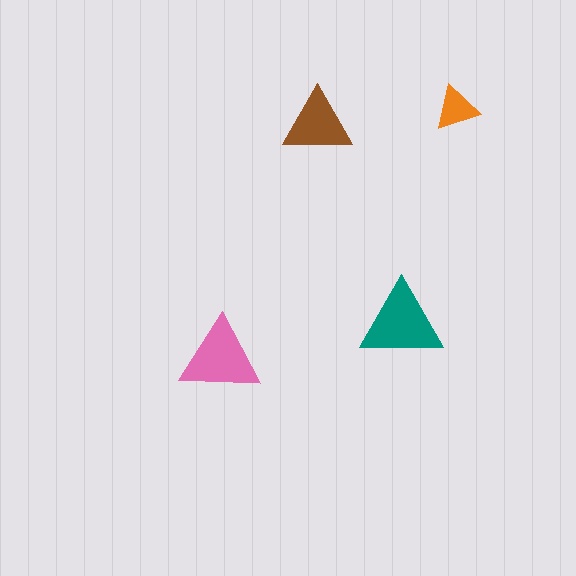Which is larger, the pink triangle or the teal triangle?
The teal one.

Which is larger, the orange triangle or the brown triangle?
The brown one.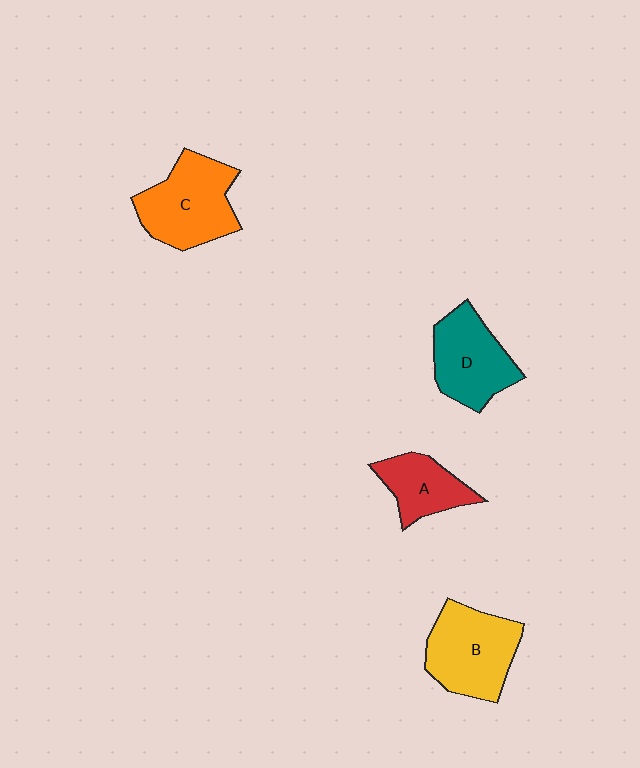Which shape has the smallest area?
Shape A (red).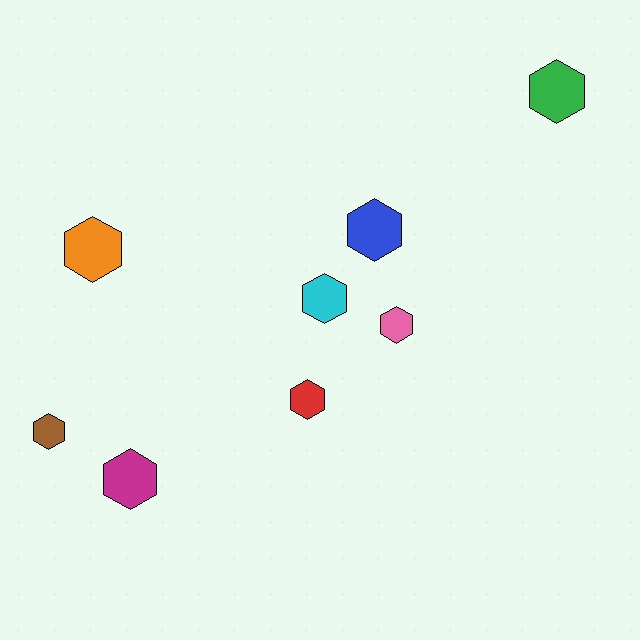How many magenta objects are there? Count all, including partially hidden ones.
There is 1 magenta object.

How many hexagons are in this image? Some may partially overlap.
There are 8 hexagons.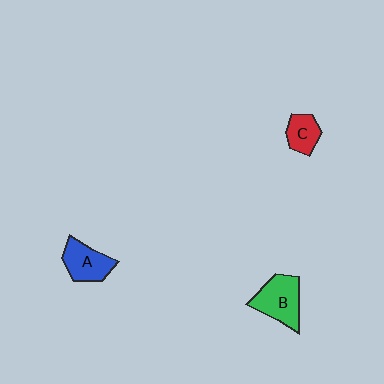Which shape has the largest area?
Shape B (green).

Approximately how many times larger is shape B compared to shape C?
Approximately 1.7 times.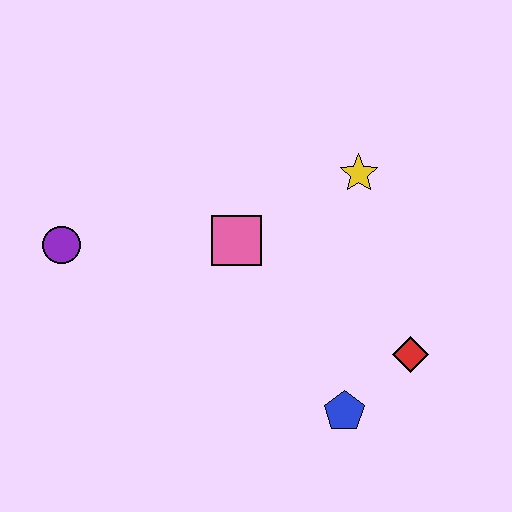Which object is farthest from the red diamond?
The purple circle is farthest from the red diamond.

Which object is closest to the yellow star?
The pink square is closest to the yellow star.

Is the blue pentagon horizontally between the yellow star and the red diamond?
No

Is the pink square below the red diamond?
No